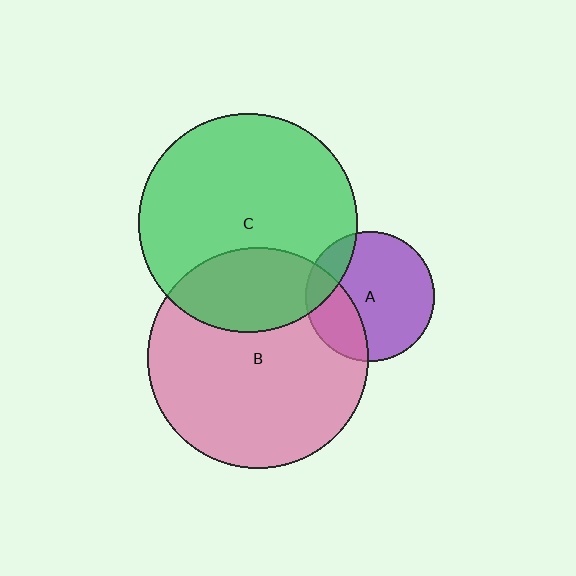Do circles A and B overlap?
Yes.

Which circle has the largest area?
Circle B (pink).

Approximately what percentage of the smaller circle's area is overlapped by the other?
Approximately 30%.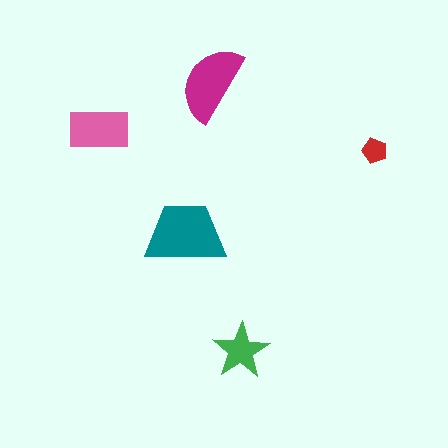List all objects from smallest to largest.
The red pentagon, the green star, the pink rectangle, the magenta semicircle, the teal trapezoid.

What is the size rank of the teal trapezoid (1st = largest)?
1st.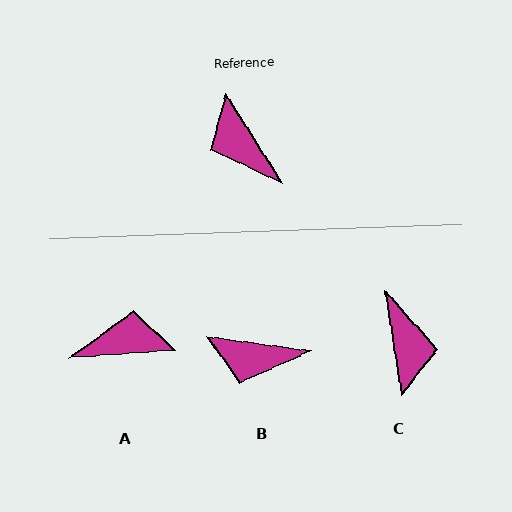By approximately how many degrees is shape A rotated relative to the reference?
Approximately 118 degrees clockwise.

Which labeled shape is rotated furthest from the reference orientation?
C, about 157 degrees away.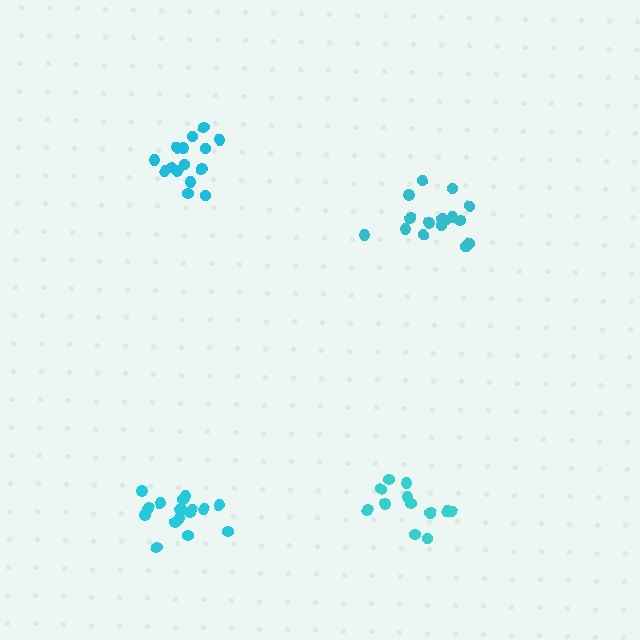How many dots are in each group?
Group 1: 16 dots, Group 2: 16 dots, Group 3: 15 dots, Group 4: 14 dots (61 total).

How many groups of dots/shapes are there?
There are 4 groups.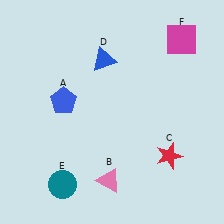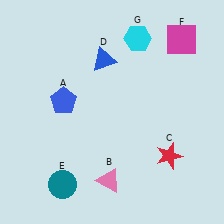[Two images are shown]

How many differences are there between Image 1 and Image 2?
There is 1 difference between the two images.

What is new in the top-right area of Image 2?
A cyan hexagon (G) was added in the top-right area of Image 2.